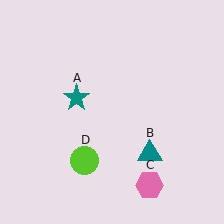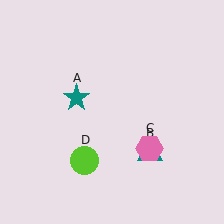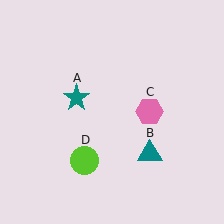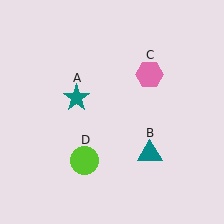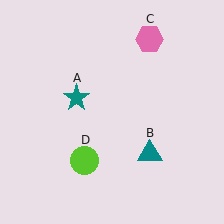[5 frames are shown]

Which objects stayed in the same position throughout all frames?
Teal star (object A) and teal triangle (object B) and lime circle (object D) remained stationary.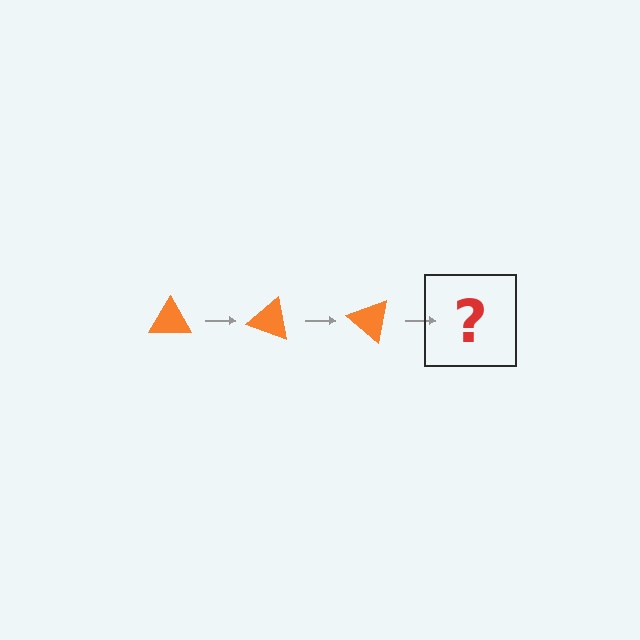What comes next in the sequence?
The next element should be an orange triangle rotated 60 degrees.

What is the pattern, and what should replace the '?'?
The pattern is that the triangle rotates 20 degrees each step. The '?' should be an orange triangle rotated 60 degrees.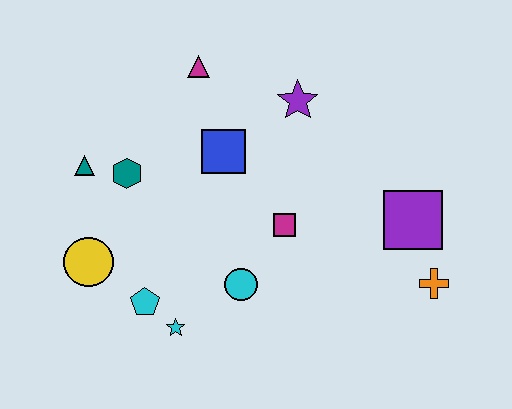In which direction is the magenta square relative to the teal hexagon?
The magenta square is to the right of the teal hexagon.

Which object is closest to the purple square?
The orange cross is closest to the purple square.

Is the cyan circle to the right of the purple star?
No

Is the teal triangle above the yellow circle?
Yes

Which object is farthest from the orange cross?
The teal triangle is farthest from the orange cross.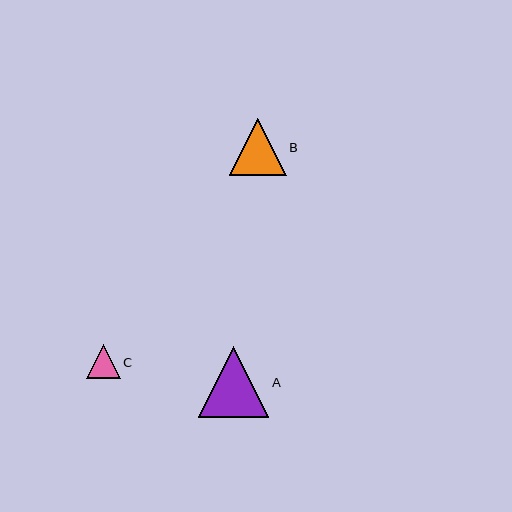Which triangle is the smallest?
Triangle C is the smallest with a size of approximately 34 pixels.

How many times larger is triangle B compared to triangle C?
Triangle B is approximately 1.7 times the size of triangle C.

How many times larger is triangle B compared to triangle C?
Triangle B is approximately 1.7 times the size of triangle C.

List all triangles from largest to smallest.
From largest to smallest: A, B, C.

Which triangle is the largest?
Triangle A is the largest with a size of approximately 70 pixels.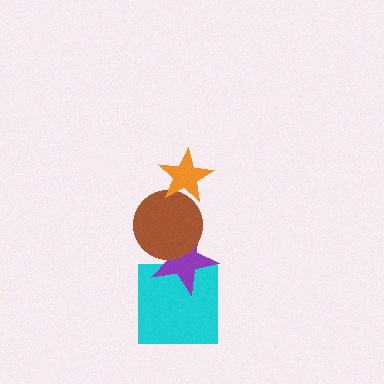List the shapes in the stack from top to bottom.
From top to bottom: the orange star, the brown circle, the purple star, the cyan square.